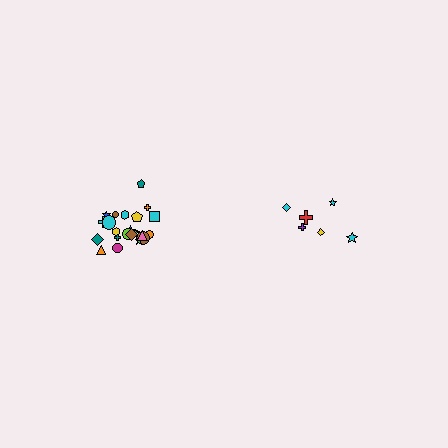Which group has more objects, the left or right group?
The left group.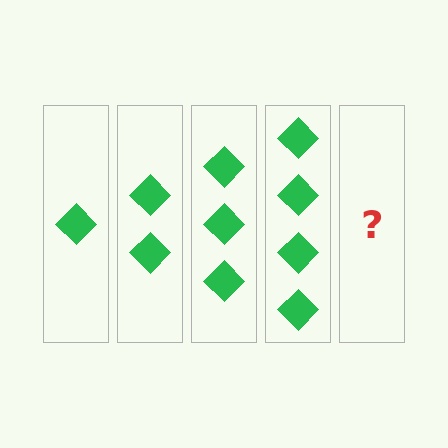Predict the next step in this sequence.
The next step is 5 diamonds.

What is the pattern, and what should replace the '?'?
The pattern is that each step adds one more diamond. The '?' should be 5 diamonds.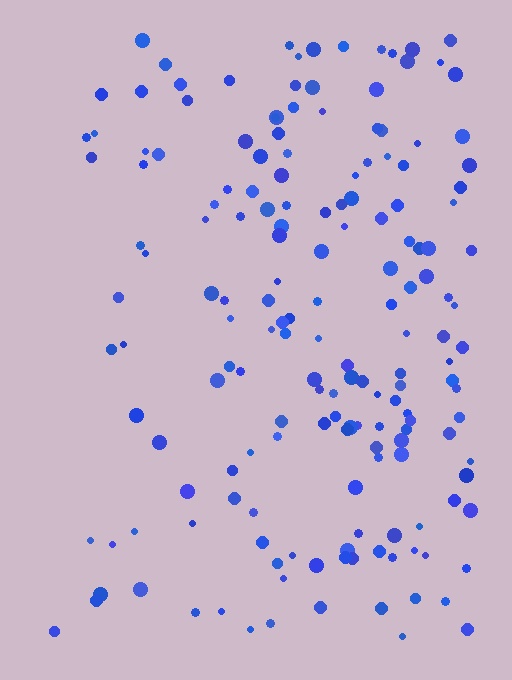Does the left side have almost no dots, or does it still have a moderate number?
Still a moderate number, just noticeably fewer than the right.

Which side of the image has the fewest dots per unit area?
The left.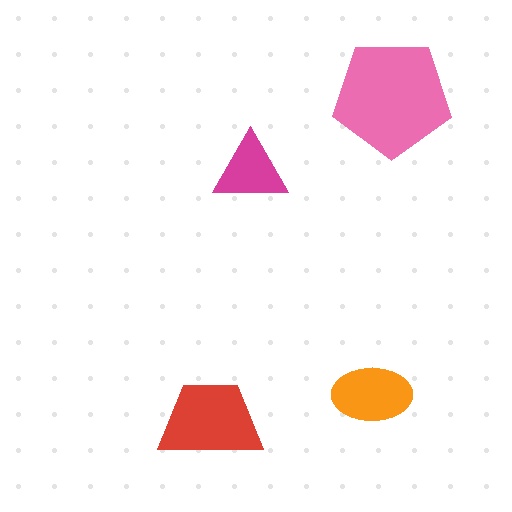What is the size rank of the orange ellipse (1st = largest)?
3rd.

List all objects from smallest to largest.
The magenta triangle, the orange ellipse, the red trapezoid, the pink pentagon.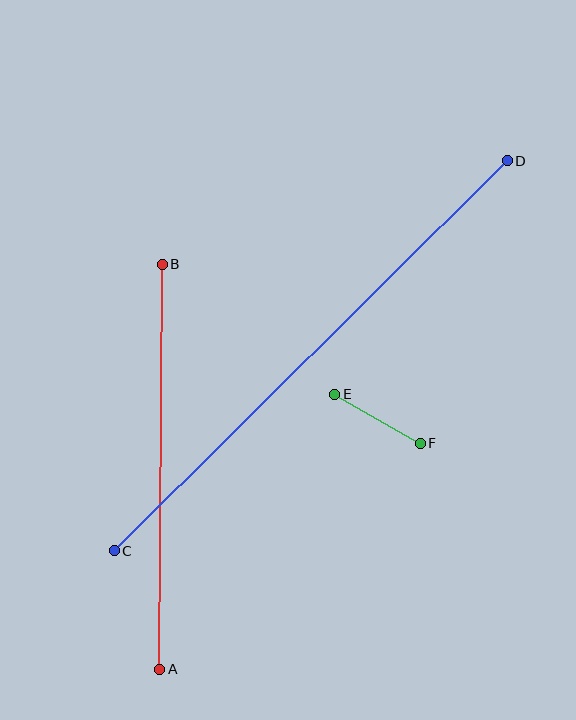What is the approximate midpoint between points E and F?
The midpoint is at approximately (378, 419) pixels.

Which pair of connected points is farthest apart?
Points C and D are farthest apart.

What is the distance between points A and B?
The distance is approximately 405 pixels.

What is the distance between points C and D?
The distance is approximately 554 pixels.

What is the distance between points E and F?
The distance is approximately 99 pixels.